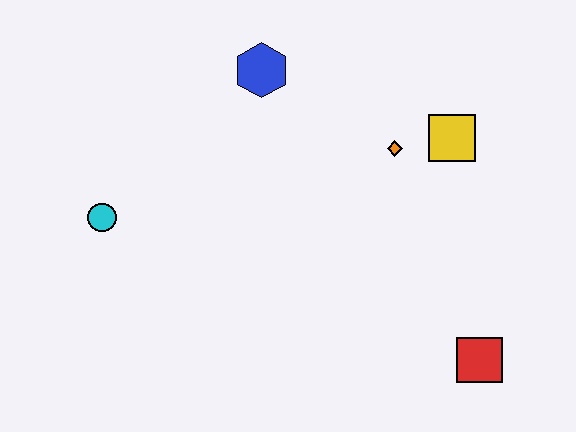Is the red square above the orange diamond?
No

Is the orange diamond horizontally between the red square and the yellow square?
No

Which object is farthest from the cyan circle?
The red square is farthest from the cyan circle.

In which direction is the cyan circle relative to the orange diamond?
The cyan circle is to the left of the orange diamond.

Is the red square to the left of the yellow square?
No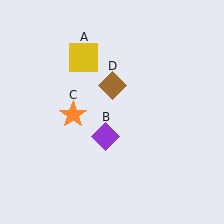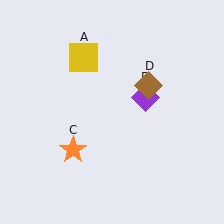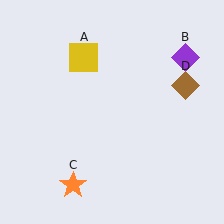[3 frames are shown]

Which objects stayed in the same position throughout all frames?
Yellow square (object A) remained stationary.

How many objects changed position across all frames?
3 objects changed position: purple diamond (object B), orange star (object C), brown diamond (object D).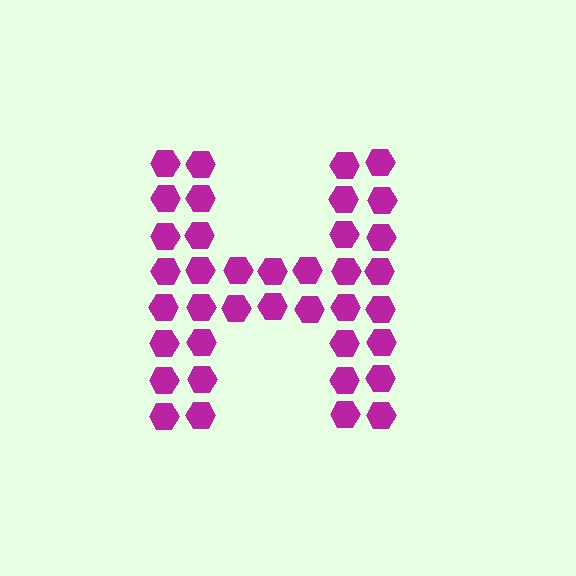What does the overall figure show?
The overall figure shows the letter H.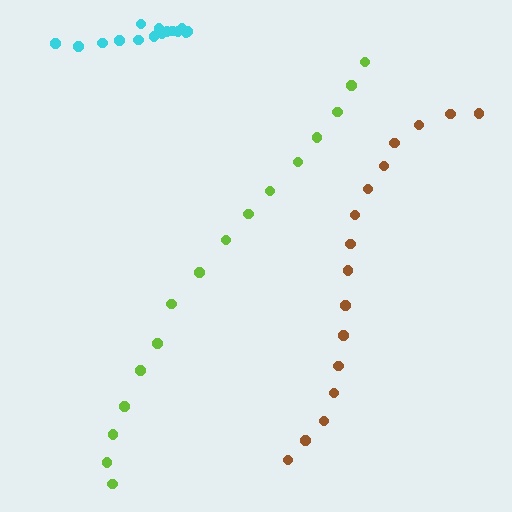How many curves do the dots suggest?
There are 3 distinct paths.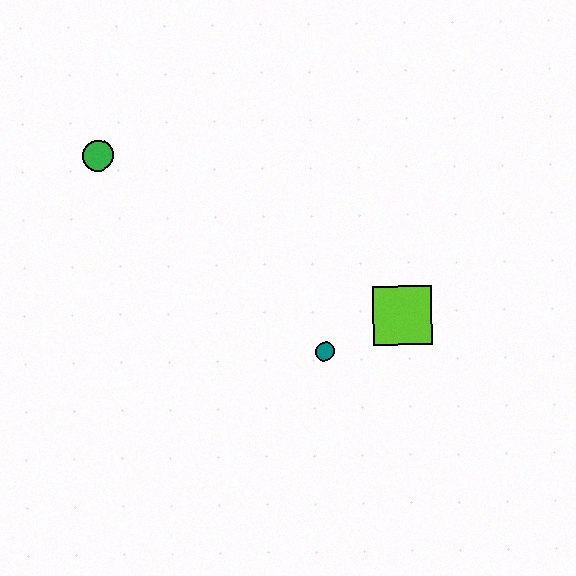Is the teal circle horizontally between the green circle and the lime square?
Yes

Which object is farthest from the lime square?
The green circle is farthest from the lime square.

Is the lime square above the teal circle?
Yes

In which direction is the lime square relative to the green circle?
The lime square is to the right of the green circle.